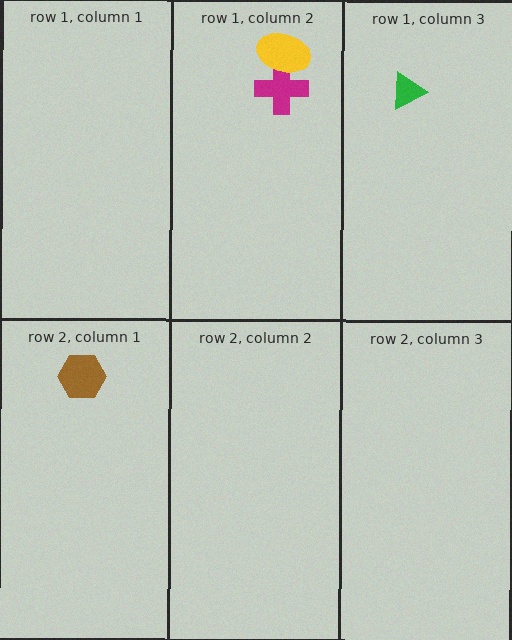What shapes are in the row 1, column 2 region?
The magenta cross, the yellow ellipse.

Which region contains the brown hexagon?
The row 2, column 1 region.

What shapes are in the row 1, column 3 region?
The green triangle.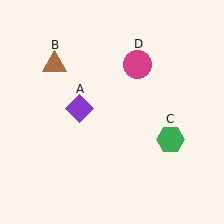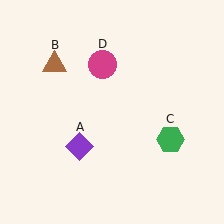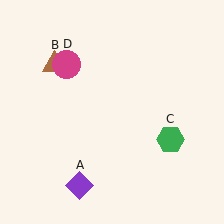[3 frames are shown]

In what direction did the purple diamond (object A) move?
The purple diamond (object A) moved down.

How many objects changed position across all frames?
2 objects changed position: purple diamond (object A), magenta circle (object D).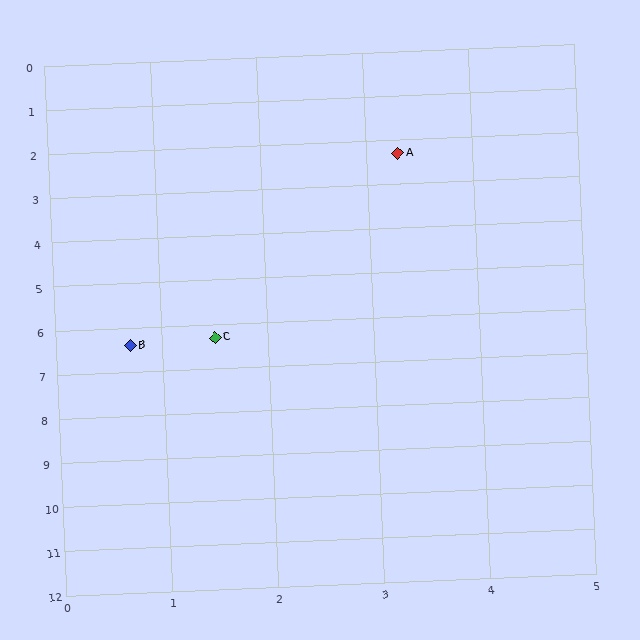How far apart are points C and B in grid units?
Points C and B are about 0.8 grid units apart.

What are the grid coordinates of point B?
Point B is at approximately (0.7, 6.4).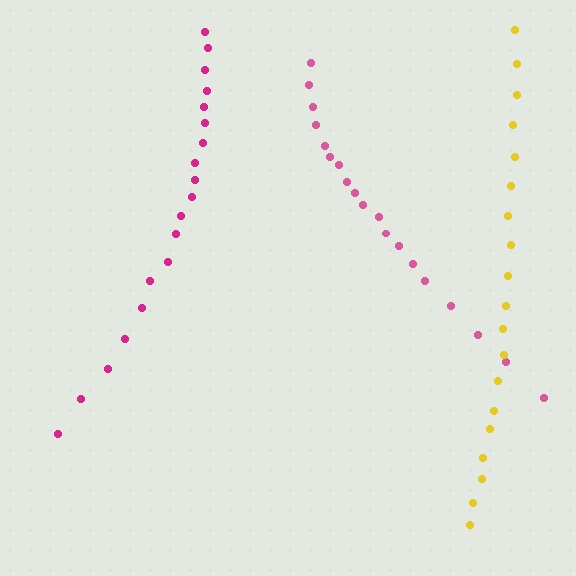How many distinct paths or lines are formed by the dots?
There are 3 distinct paths.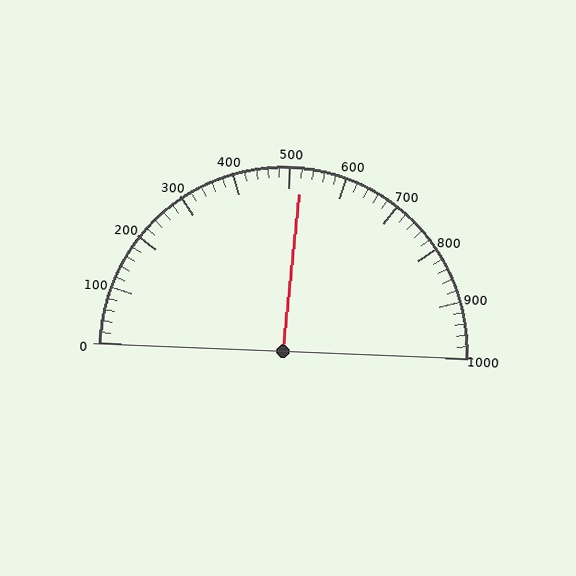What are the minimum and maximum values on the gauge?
The gauge ranges from 0 to 1000.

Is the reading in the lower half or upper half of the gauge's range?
The reading is in the upper half of the range (0 to 1000).